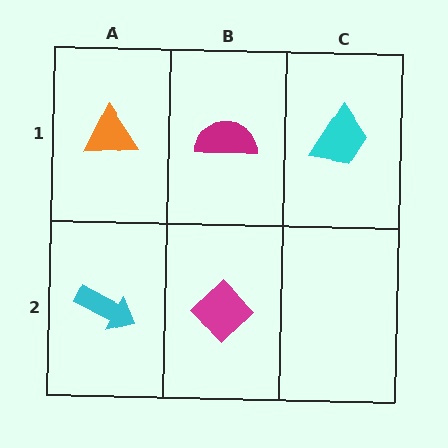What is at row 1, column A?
An orange triangle.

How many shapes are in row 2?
2 shapes.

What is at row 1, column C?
A cyan trapezoid.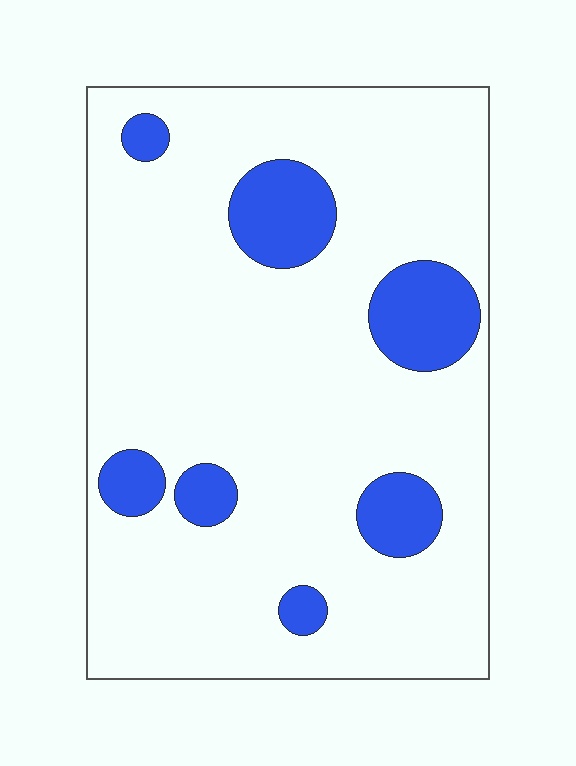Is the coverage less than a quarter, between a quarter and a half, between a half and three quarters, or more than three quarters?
Less than a quarter.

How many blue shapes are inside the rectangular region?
7.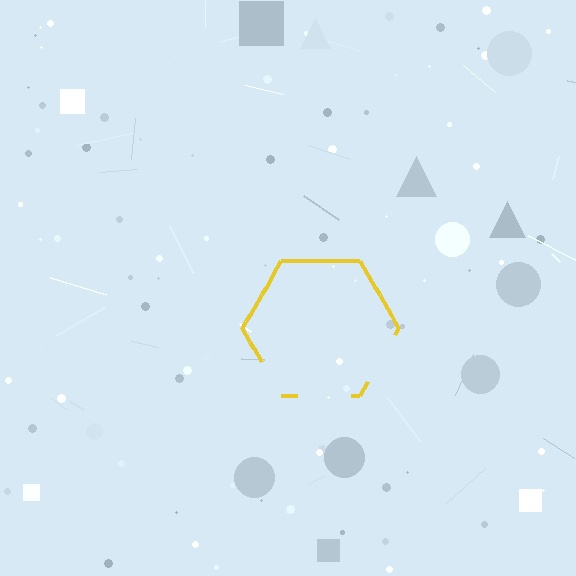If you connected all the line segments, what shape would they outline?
They would outline a hexagon.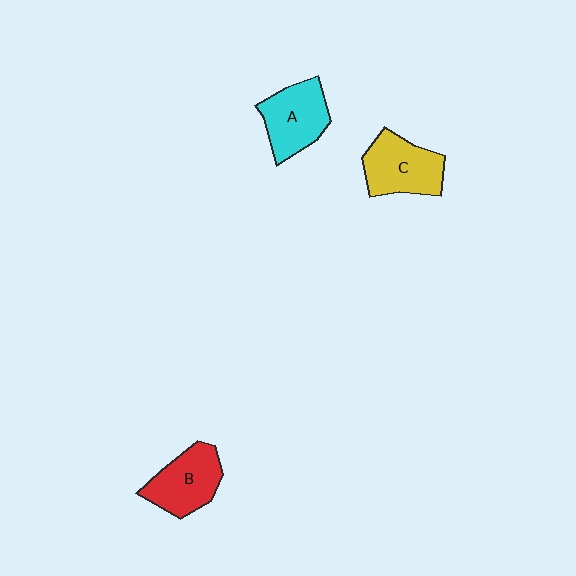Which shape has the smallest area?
Shape B (red).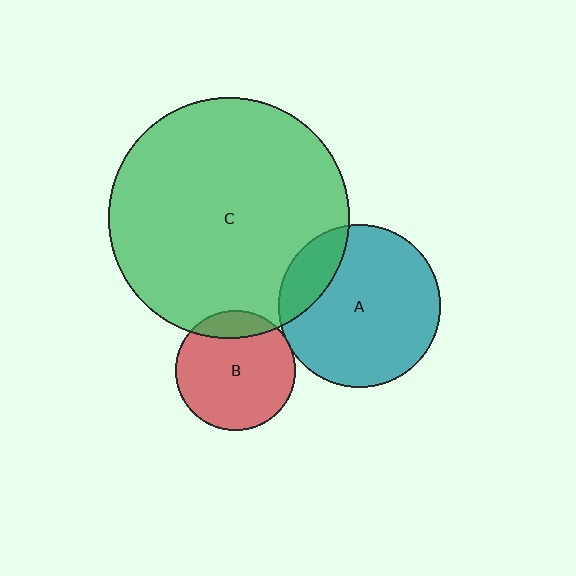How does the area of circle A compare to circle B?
Approximately 1.8 times.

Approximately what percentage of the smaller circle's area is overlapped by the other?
Approximately 5%.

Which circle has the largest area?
Circle C (green).